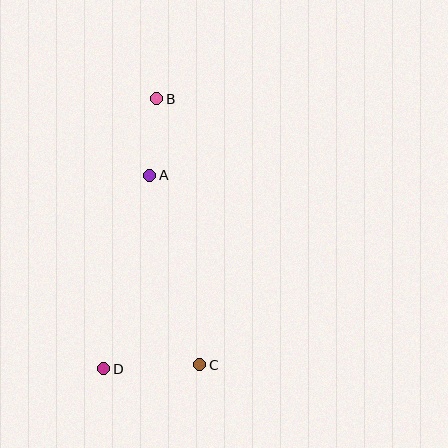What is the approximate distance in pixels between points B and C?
The distance between B and C is approximately 270 pixels.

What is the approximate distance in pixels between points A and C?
The distance between A and C is approximately 196 pixels.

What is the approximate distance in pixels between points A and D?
The distance between A and D is approximately 199 pixels.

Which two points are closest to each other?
Points A and B are closest to each other.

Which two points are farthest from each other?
Points B and D are farthest from each other.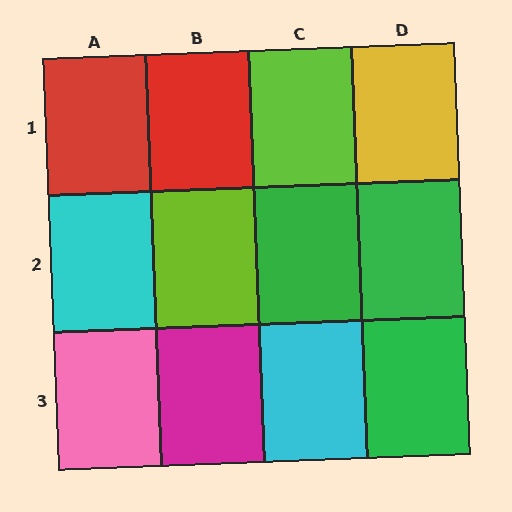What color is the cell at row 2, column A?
Cyan.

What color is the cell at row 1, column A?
Red.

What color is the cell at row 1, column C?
Lime.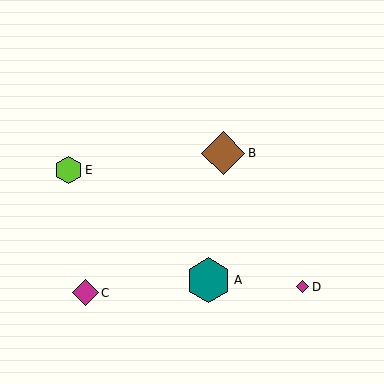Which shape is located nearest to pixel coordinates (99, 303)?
The magenta diamond (labeled C) at (85, 293) is nearest to that location.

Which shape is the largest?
The teal hexagon (labeled A) is the largest.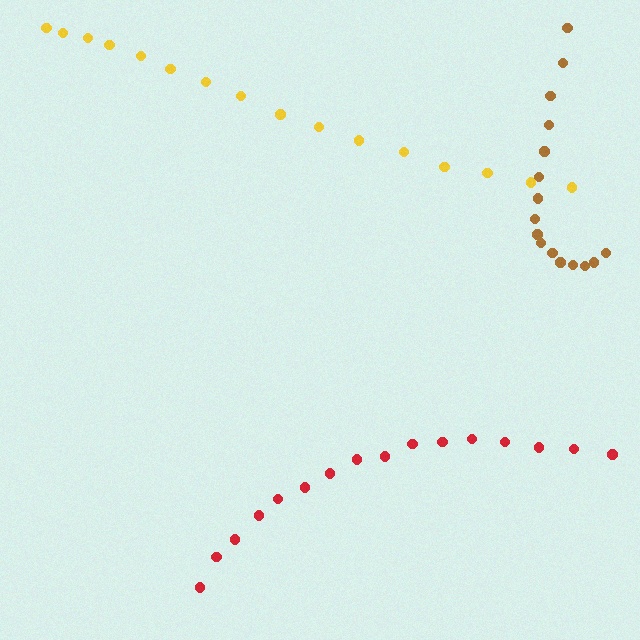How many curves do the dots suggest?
There are 3 distinct paths.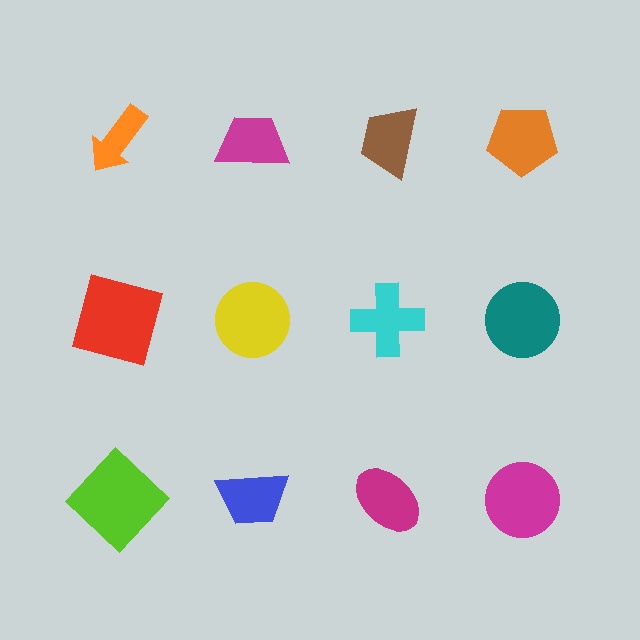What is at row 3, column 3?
A magenta ellipse.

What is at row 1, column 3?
A brown trapezoid.